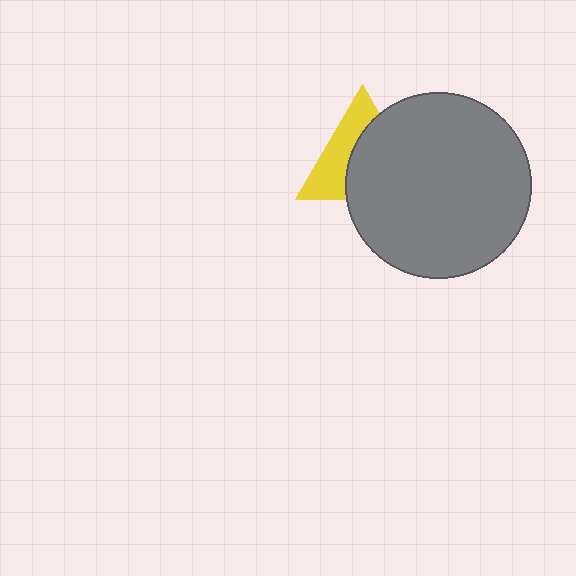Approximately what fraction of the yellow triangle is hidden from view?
Roughly 56% of the yellow triangle is hidden behind the gray circle.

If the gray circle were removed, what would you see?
You would see the complete yellow triangle.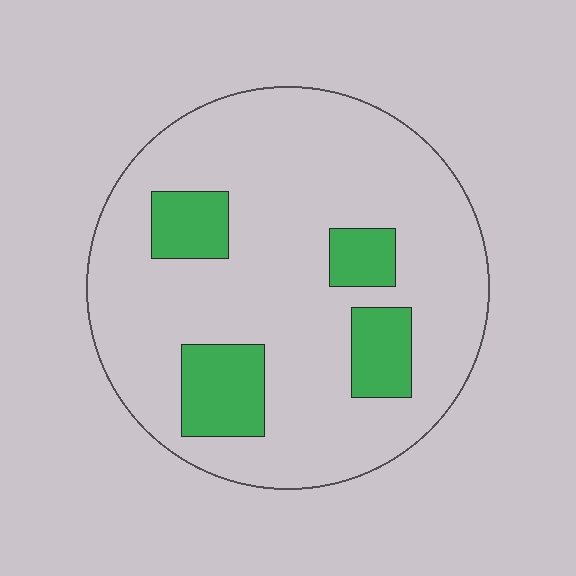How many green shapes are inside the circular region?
4.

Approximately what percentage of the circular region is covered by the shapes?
Approximately 20%.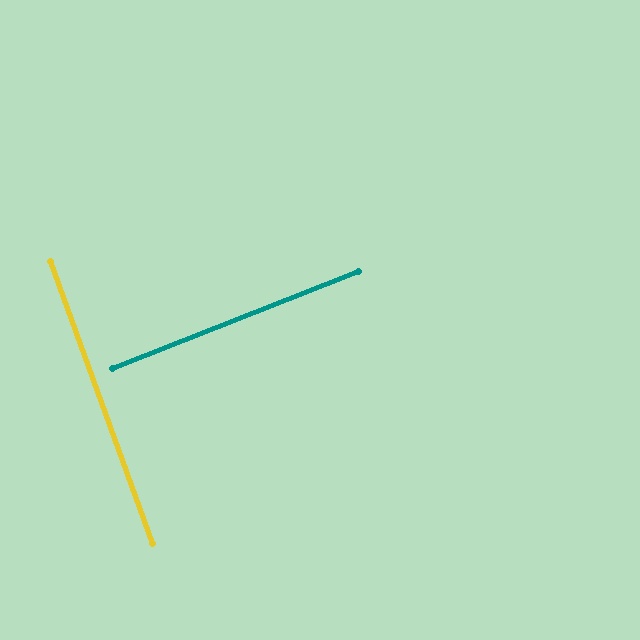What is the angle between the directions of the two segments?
Approximately 88 degrees.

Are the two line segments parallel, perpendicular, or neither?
Perpendicular — they meet at approximately 88°.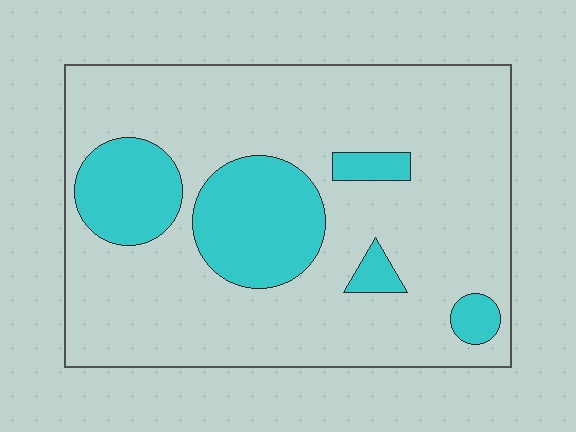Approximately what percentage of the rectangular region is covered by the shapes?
Approximately 20%.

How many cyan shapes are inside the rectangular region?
5.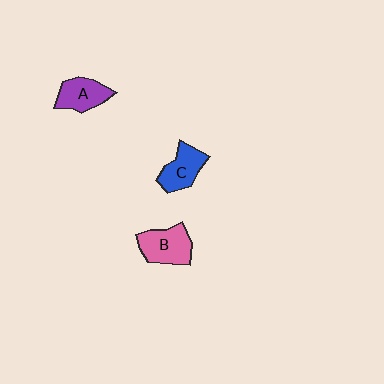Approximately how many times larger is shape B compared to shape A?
Approximately 1.2 times.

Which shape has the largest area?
Shape B (pink).